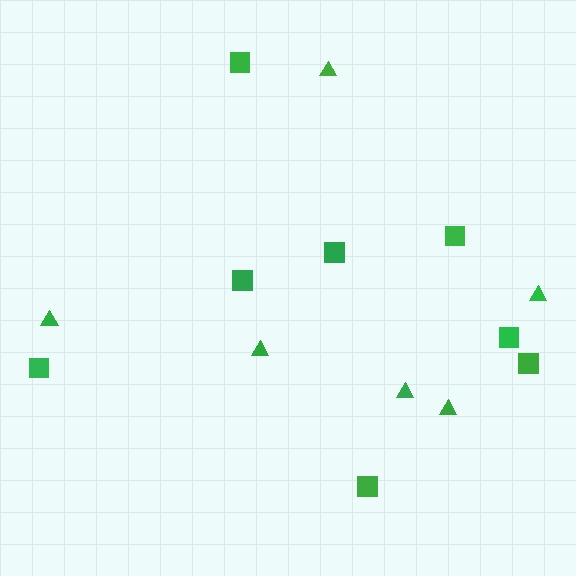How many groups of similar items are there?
There are 2 groups: one group of triangles (6) and one group of squares (8).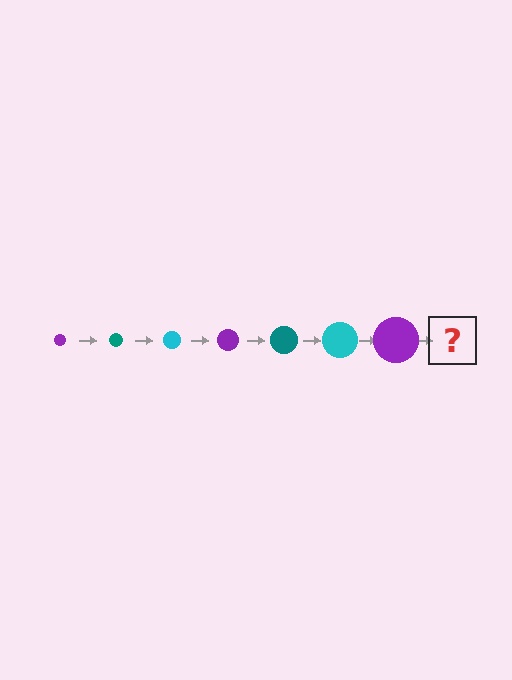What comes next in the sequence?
The next element should be a teal circle, larger than the previous one.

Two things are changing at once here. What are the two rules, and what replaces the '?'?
The two rules are that the circle grows larger each step and the color cycles through purple, teal, and cyan. The '?' should be a teal circle, larger than the previous one.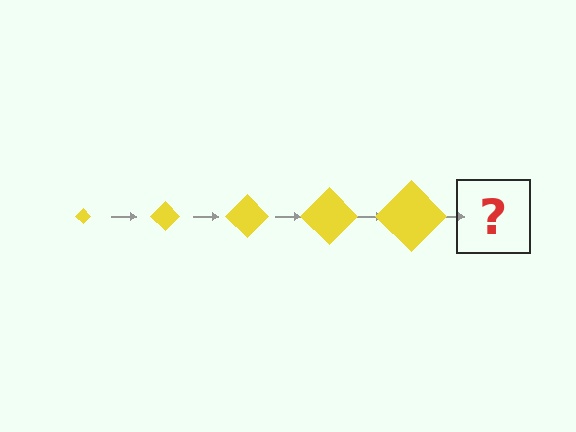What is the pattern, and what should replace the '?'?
The pattern is that the diamond gets progressively larger each step. The '?' should be a yellow diamond, larger than the previous one.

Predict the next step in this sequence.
The next step is a yellow diamond, larger than the previous one.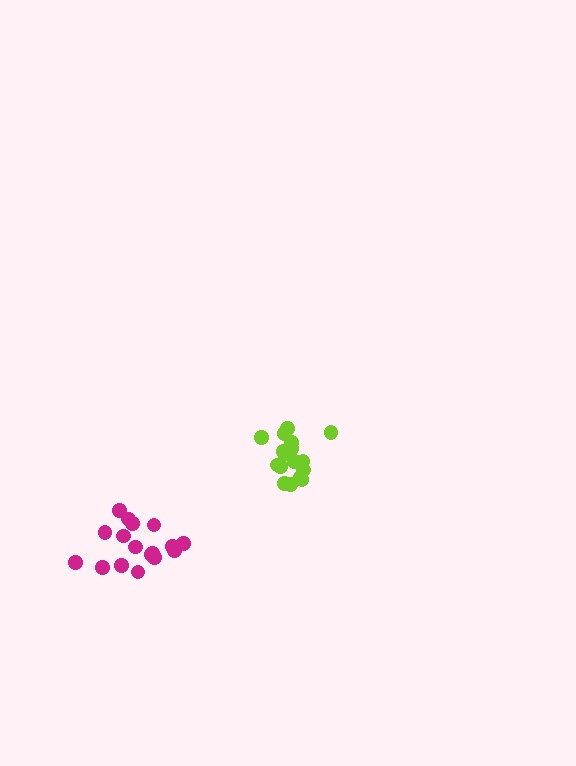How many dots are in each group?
Group 1: 17 dots, Group 2: 17 dots (34 total).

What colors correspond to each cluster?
The clusters are colored: magenta, lime.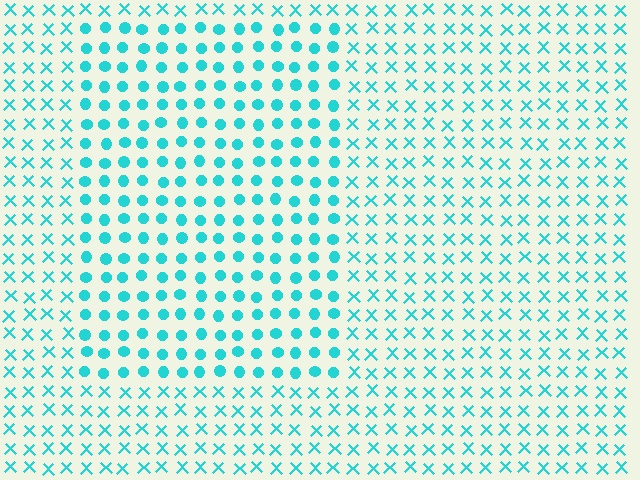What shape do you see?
I see a rectangle.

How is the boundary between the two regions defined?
The boundary is defined by a change in element shape: circles inside vs. X marks outside. All elements share the same color and spacing.